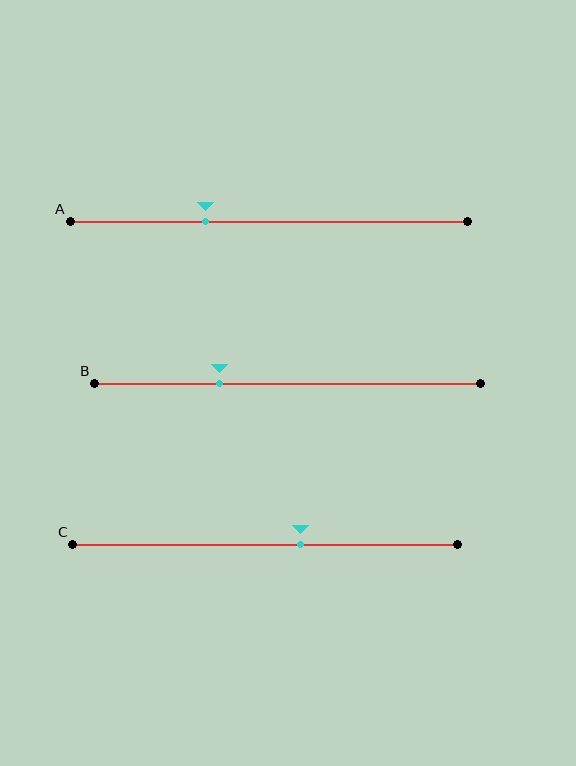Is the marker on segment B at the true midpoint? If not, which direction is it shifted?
No, the marker on segment B is shifted to the left by about 18% of the segment length.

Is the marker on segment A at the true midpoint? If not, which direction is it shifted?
No, the marker on segment A is shifted to the left by about 16% of the segment length.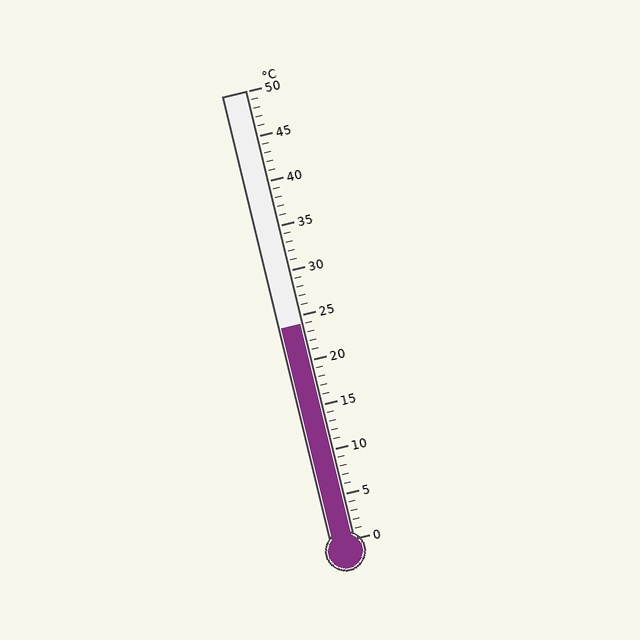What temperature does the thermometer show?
The thermometer shows approximately 24°C.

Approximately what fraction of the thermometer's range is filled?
The thermometer is filled to approximately 50% of its range.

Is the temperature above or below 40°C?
The temperature is below 40°C.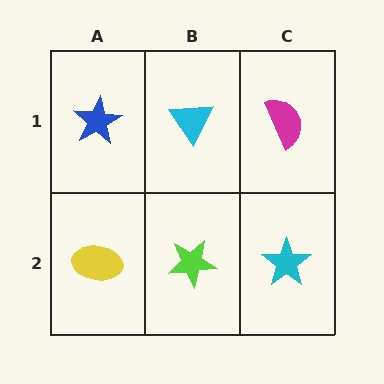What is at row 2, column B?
A lime star.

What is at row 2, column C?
A cyan star.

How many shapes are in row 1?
3 shapes.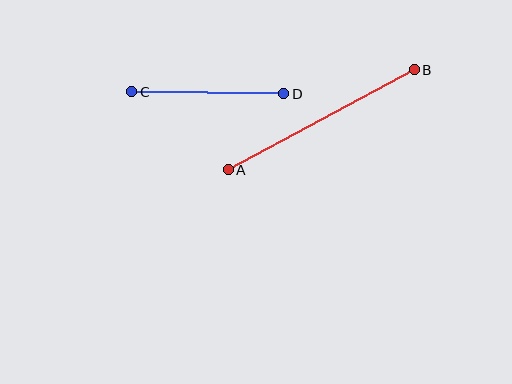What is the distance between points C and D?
The distance is approximately 152 pixels.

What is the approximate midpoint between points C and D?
The midpoint is at approximately (208, 93) pixels.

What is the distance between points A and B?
The distance is approximately 211 pixels.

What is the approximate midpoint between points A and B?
The midpoint is at approximately (321, 120) pixels.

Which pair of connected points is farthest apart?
Points A and B are farthest apart.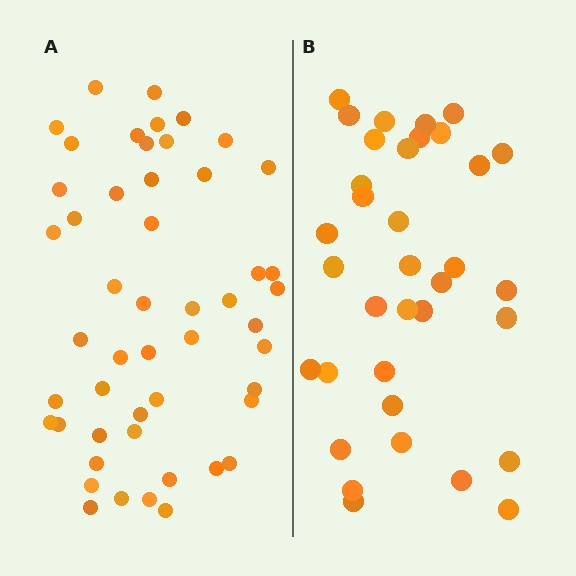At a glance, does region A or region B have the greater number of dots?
Region A (the left region) has more dots.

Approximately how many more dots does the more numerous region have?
Region A has approximately 15 more dots than region B.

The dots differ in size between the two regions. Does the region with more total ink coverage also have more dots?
No. Region B has more total ink coverage because its dots are larger, but region A actually contains more individual dots. Total area can be misleading — the number of items is what matters here.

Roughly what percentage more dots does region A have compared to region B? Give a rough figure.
About 45% more.